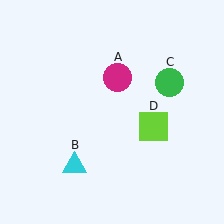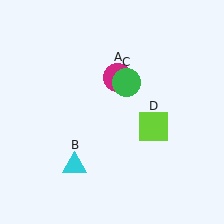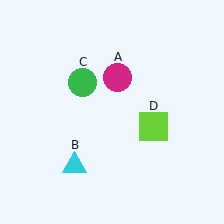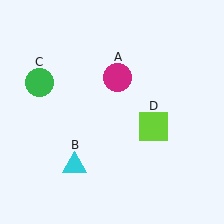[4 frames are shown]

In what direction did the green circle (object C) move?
The green circle (object C) moved left.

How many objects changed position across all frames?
1 object changed position: green circle (object C).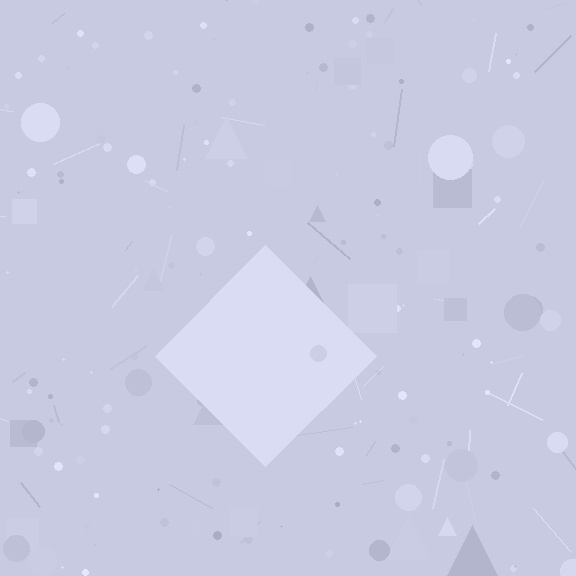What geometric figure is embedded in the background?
A diamond is embedded in the background.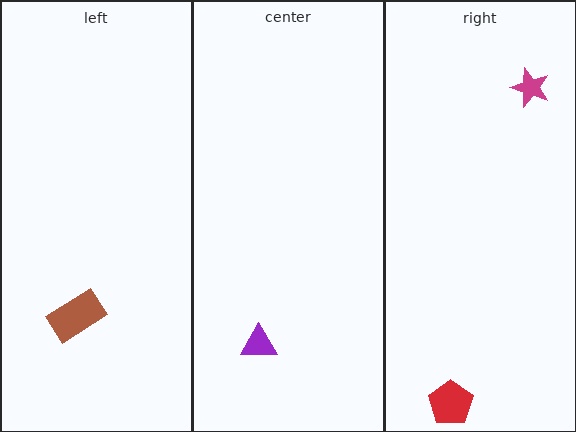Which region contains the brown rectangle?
The left region.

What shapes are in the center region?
The purple triangle.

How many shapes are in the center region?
1.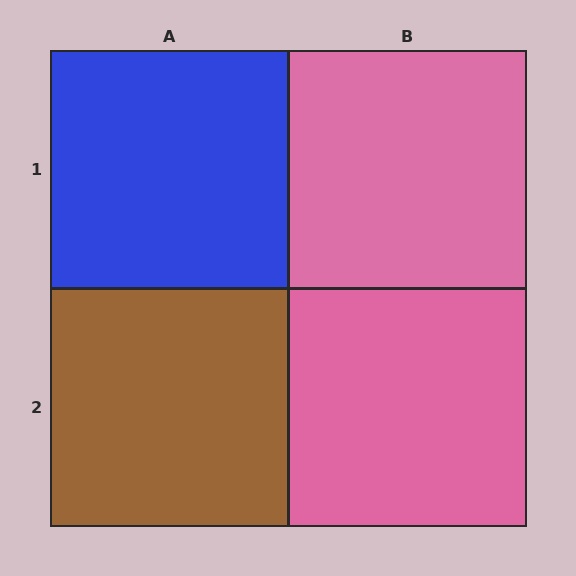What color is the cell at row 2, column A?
Brown.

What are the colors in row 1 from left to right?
Blue, pink.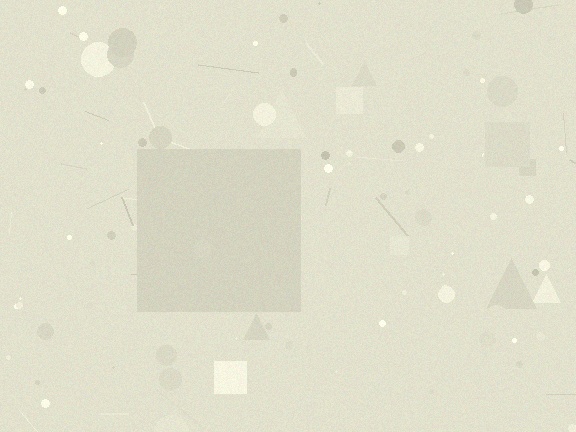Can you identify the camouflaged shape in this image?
The camouflaged shape is a square.